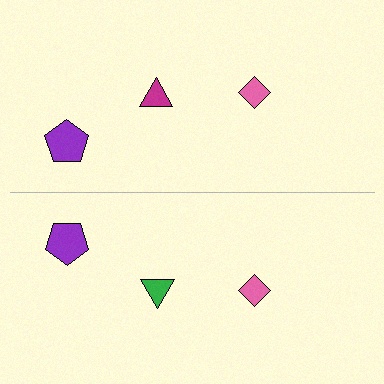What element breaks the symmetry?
The green triangle on the bottom side breaks the symmetry — its mirror counterpart is magenta.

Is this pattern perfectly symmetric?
No, the pattern is not perfectly symmetric. The green triangle on the bottom side breaks the symmetry — its mirror counterpart is magenta.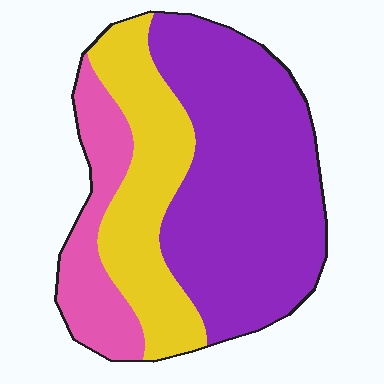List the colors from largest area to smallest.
From largest to smallest: purple, yellow, pink.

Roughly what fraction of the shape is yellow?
Yellow covers about 30% of the shape.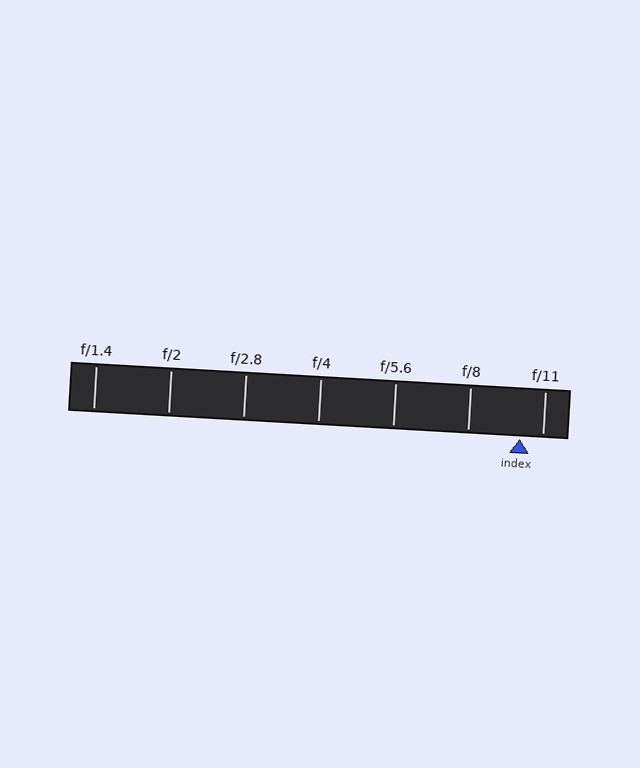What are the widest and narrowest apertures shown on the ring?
The widest aperture shown is f/1.4 and the narrowest is f/11.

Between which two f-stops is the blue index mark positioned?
The index mark is between f/8 and f/11.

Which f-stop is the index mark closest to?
The index mark is closest to f/11.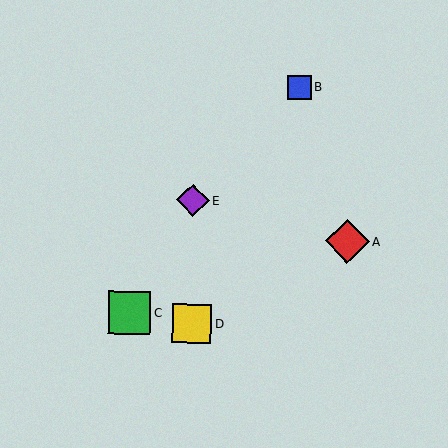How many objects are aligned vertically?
2 objects (D, E) are aligned vertically.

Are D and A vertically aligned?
No, D is at x≈192 and A is at x≈347.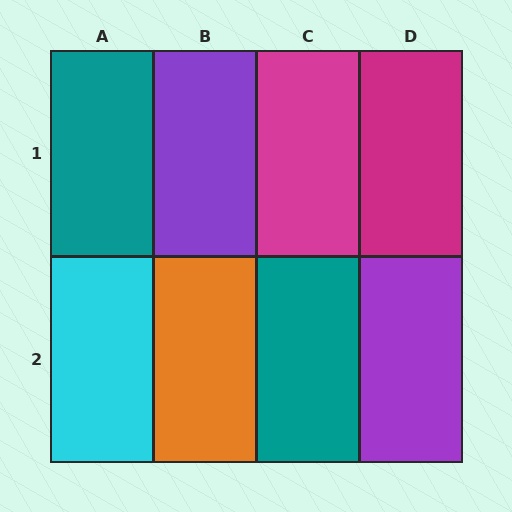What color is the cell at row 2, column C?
Teal.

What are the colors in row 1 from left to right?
Teal, purple, magenta, magenta.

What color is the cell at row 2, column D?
Purple.